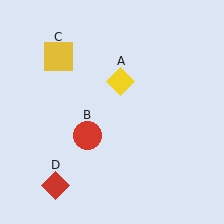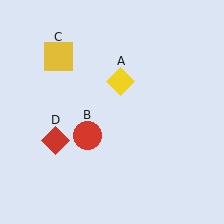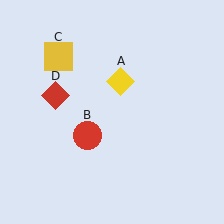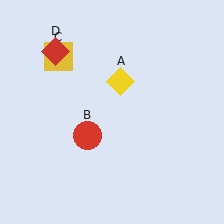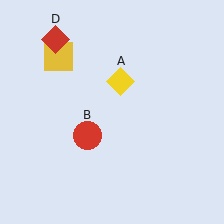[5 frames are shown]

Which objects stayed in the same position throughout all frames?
Yellow diamond (object A) and red circle (object B) and yellow square (object C) remained stationary.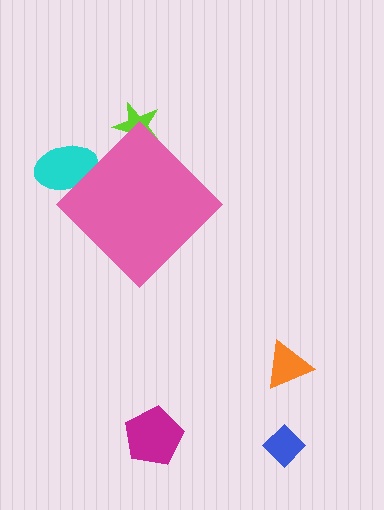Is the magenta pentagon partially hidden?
No, the magenta pentagon is fully visible.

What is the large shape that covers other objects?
A pink diamond.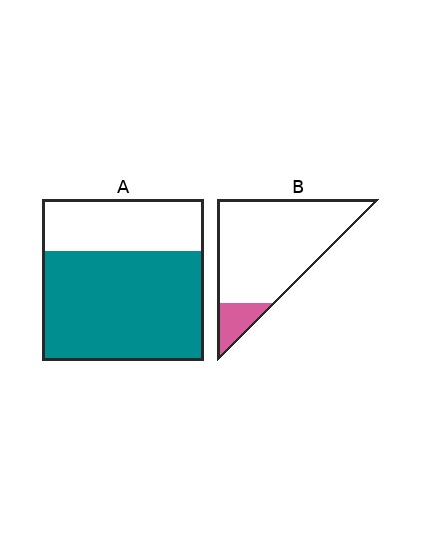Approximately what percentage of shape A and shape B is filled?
A is approximately 70% and B is approximately 15%.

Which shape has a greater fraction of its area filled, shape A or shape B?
Shape A.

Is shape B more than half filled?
No.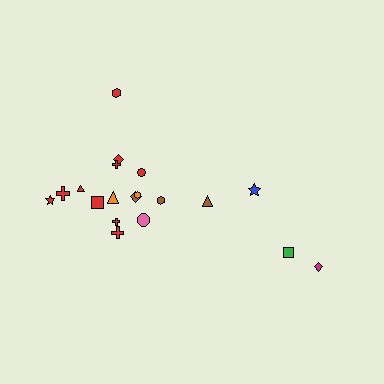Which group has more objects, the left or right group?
The left group.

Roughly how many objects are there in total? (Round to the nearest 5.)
Roughly 20 objects in total.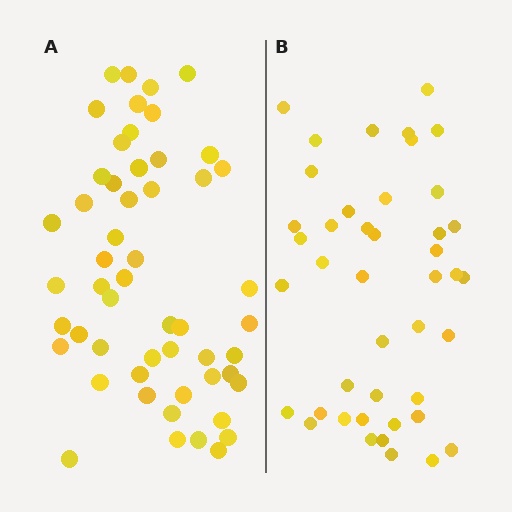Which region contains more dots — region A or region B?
Region A (the left region) has more dots.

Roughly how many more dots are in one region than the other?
Region A has roughly 10 or so more dots than region B.